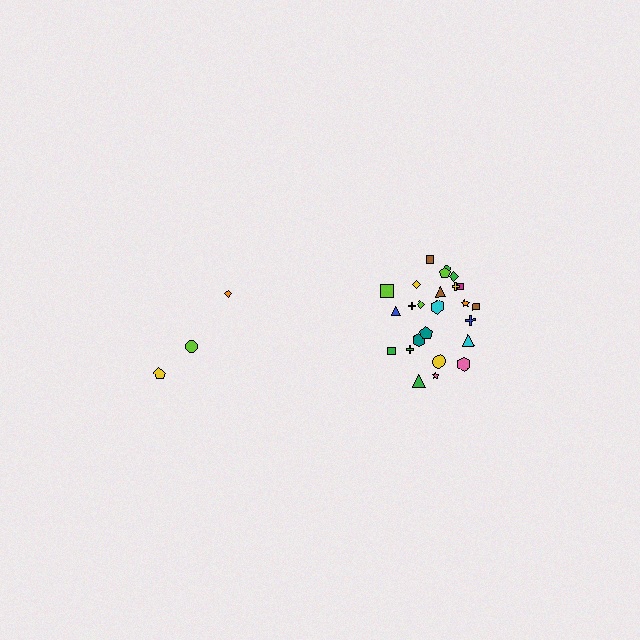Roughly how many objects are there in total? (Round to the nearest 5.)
Roughly 30 objects in total.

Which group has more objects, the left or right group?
The right group.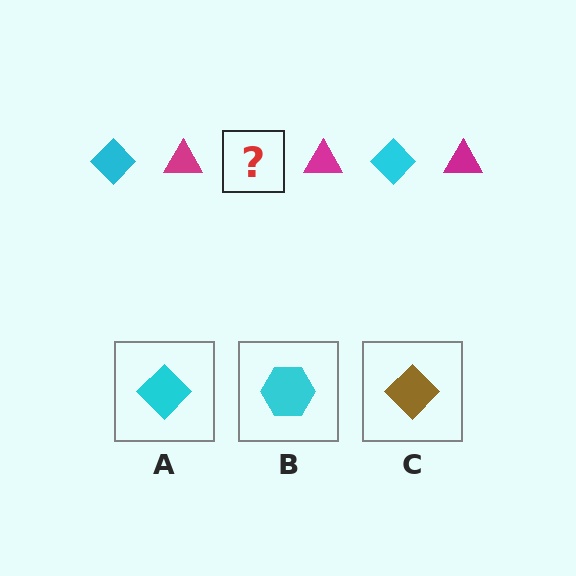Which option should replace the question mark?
Option A.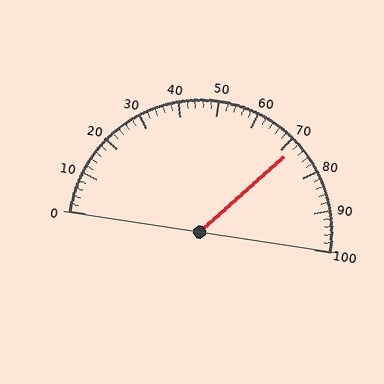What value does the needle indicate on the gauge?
The needle indicates approximately 72.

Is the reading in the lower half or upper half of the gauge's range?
The reading is in the upper half of the range (0 to 100).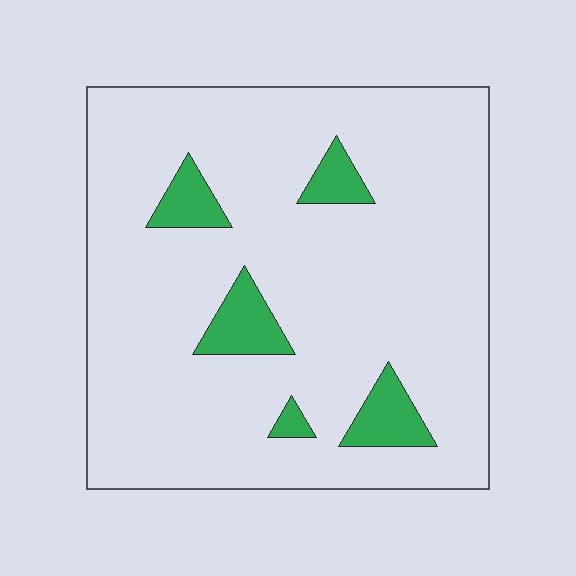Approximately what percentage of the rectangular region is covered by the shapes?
Approximately 10%.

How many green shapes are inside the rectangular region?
5.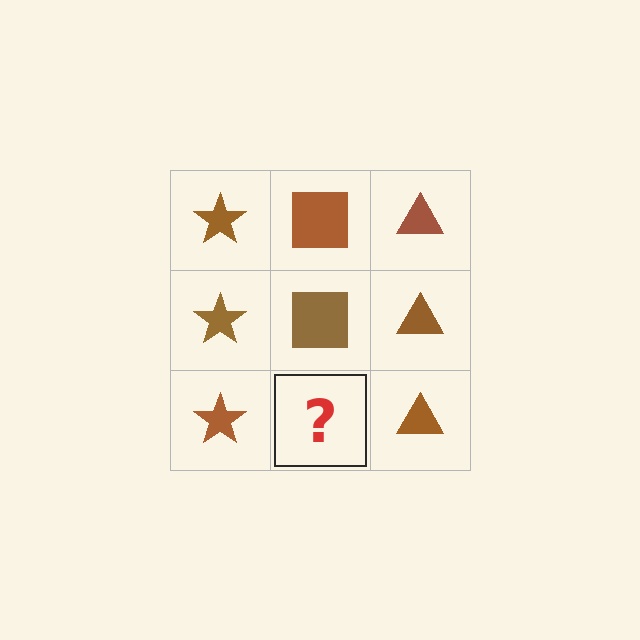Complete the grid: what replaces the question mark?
The question mark should be replaced with a brown square.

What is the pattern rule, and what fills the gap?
The rule is that each column has a consistent shape. The gap should be filled with a brown square.